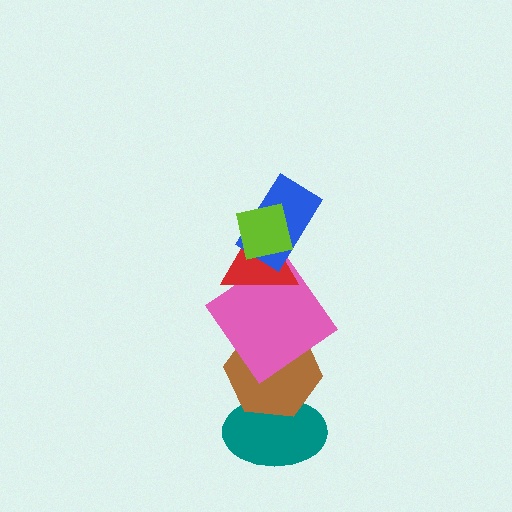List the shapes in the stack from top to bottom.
From top to bottom: the lime square, the blue rectangle, the red triangle, the pink diamond, the brown hexagon, the teal ellipse.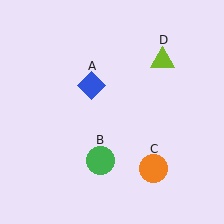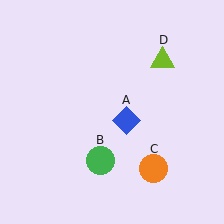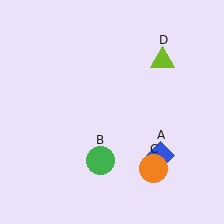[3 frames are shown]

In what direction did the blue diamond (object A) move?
The blue diamond (object A) moved down and to the right.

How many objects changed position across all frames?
1 object changed position: blue diamond (object A).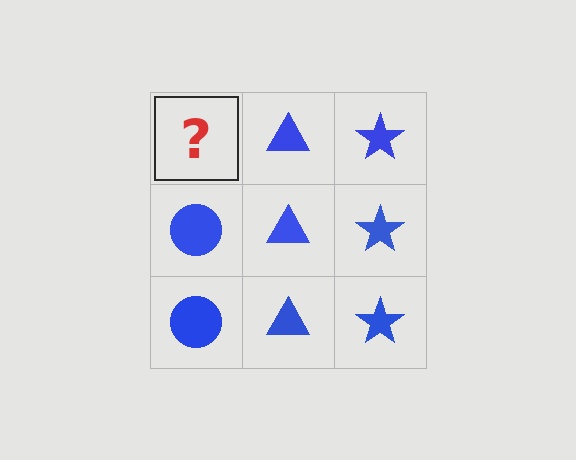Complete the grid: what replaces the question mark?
The question mark should be replaced with a blue circle.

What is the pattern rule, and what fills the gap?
The rule is that each column has a consistent shape. The gap should be filled with a blue circle.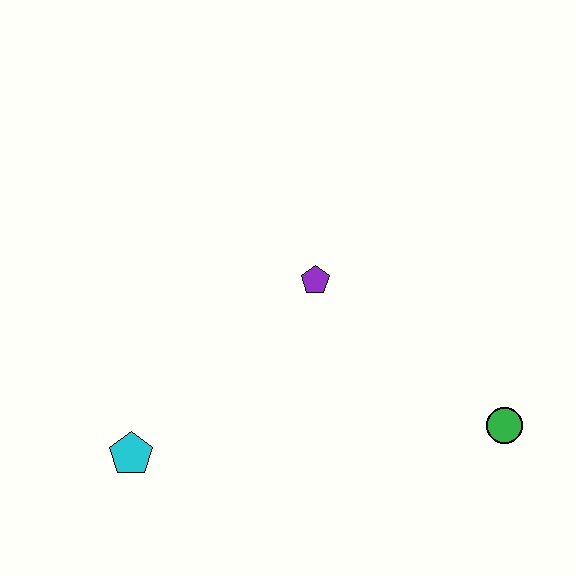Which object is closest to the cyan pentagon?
The purple pentagon is closest to the cyan pentagon.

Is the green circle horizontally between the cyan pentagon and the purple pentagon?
No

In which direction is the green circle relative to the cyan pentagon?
The green circle is to the right of the cyan pentagon.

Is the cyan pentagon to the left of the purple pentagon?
Yes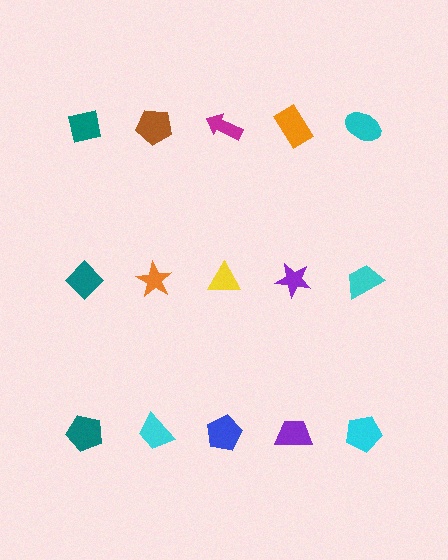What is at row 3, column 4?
A purple trapezoid.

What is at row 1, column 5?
A cyan ellipse.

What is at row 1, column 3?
A magenta arrow.